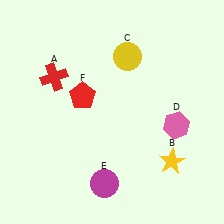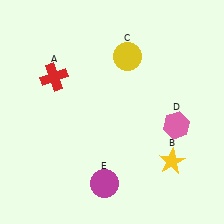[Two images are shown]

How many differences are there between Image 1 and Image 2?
There is 1 difference between the two images.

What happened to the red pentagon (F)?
The red pentagon (F) was removed in Image 2. It was in the top-left area of Image 1.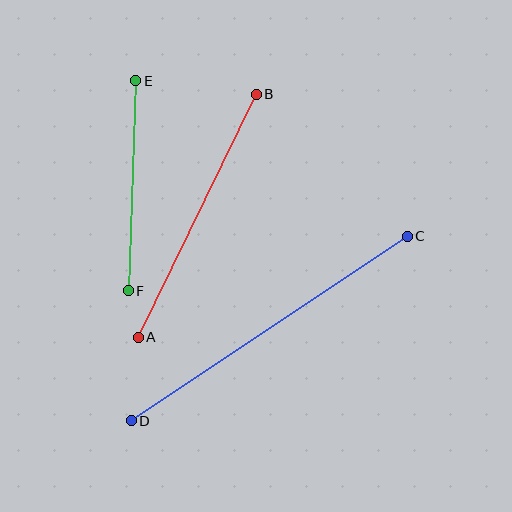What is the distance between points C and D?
The distance is approximately 332 pixels.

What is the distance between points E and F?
The distance is approximately 210 pixels.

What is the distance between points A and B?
The distance is approximately 270 pixels.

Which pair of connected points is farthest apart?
Points C and D are farthest apart.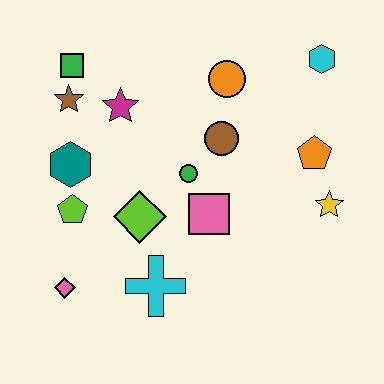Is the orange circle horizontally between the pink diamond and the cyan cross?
No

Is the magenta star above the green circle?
Yes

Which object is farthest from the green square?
The yellow star is farthest from the green square.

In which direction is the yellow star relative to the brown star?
The yellow star is to the right of the brown star.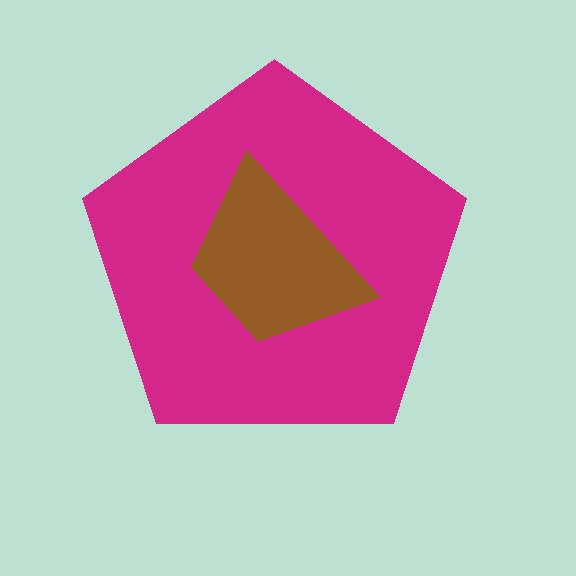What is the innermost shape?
The brown trapezoid.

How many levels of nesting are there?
2.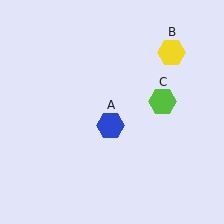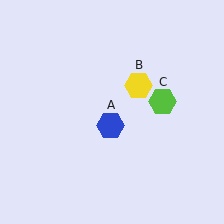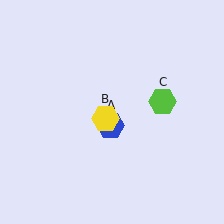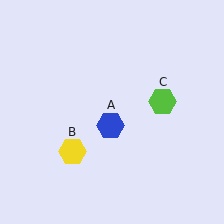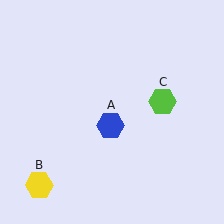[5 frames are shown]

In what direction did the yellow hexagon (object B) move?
The yellow hexagon (object B) moved down and to the left.